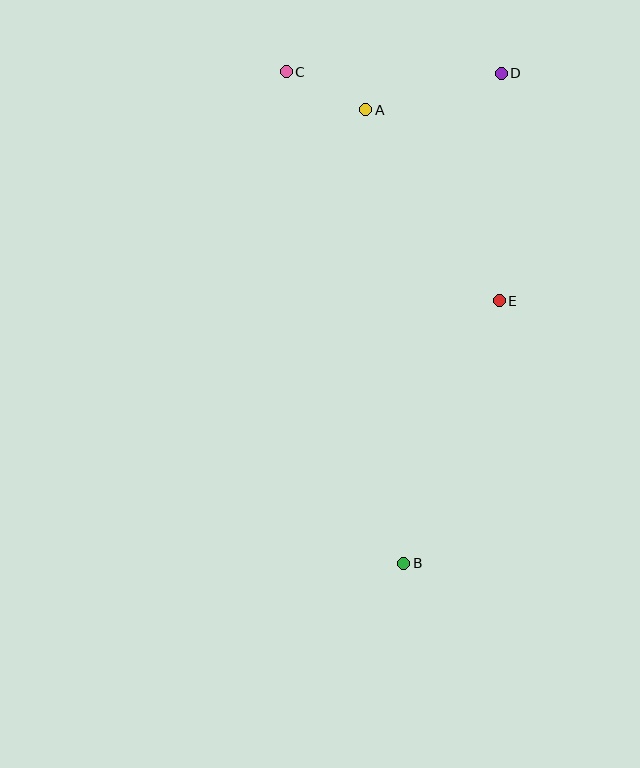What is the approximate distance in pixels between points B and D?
The distance between B and D is approximately 500 pixels.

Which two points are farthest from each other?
Points B and C are farthest from each other.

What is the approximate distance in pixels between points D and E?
The distance between D and E is approximately 228 pixels.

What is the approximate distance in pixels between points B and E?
The distance between B and E is approximately 279 pixels.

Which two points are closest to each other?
Points A and C are closest to each other.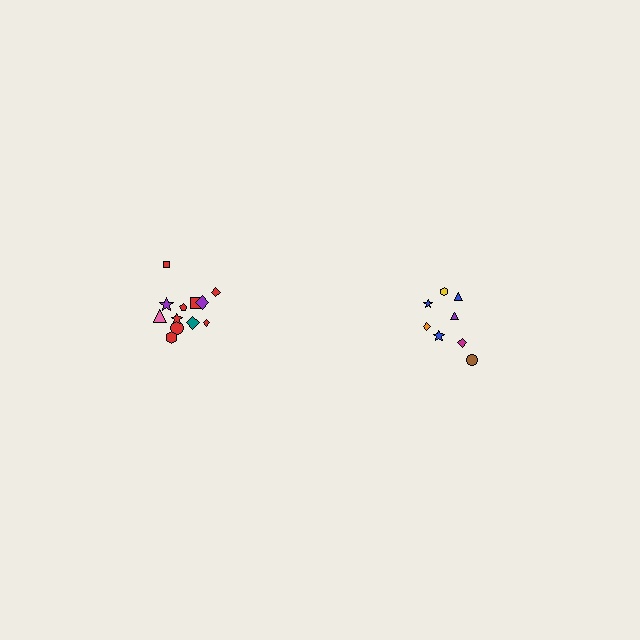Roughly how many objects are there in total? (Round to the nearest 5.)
Roughly 20 objects in total.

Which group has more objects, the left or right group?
The left group.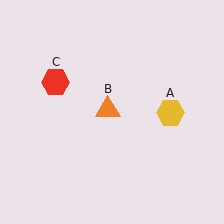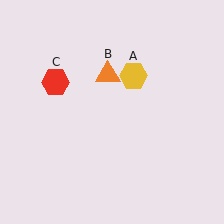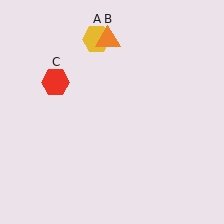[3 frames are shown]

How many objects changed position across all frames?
2 objects changed position: yellow hexagon (object A), orange triangle (object B).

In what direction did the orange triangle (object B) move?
The orange triangle (object B) moved up.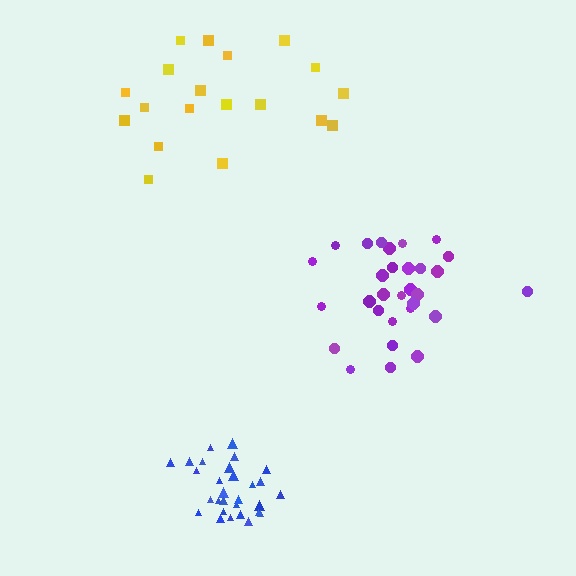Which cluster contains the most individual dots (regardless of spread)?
Purple (30).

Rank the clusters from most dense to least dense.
blue, purple, yellow.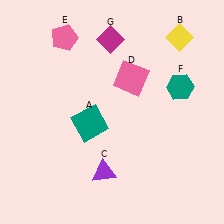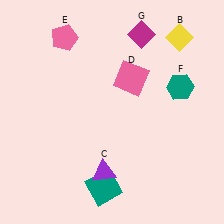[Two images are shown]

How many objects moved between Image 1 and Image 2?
2 objects moved between the two images.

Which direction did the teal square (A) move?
The teal square (A) moved down.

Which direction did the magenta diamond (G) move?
The magenta diamond (G) moved right.